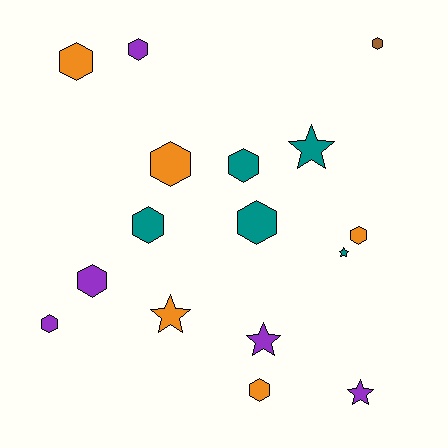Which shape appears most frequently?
Hexagon, with 11 objects.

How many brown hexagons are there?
There is 1 brown hexagon.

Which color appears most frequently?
Teal, with 5 objects.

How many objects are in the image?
There are 16 objects.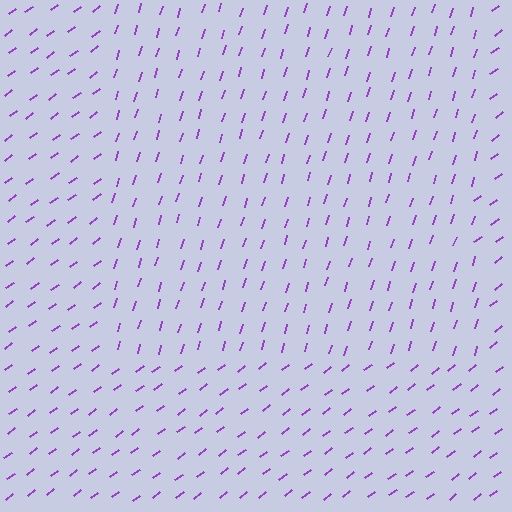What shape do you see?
I see a rectangle.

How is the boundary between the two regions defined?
The boundary is defined purely by a change in line orientation (approximately 36 degrees difference). All lines are the same color and thickness.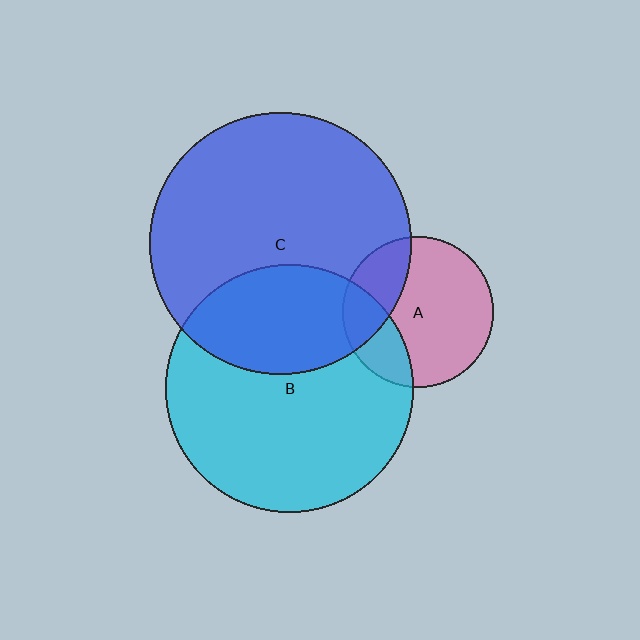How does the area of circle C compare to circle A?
Approximately 3.0 times.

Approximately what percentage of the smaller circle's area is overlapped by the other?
Approximately 35%.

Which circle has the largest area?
Circle C (blue).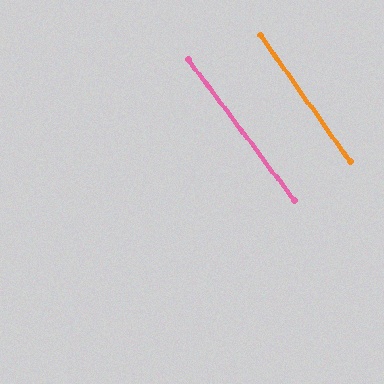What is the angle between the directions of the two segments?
Approximately 2 degrees.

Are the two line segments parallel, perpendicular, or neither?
Parallel — their directions differ by only 1.6°.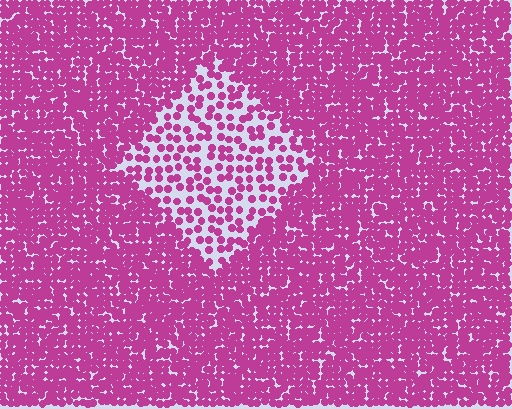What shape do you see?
I see a diamond.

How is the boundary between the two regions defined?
The boundary is defined by a change in element density (approximately 2.4x ratio). All elements are the same color, size, and shape.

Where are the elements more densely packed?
The elements are more densely packed outside the diamond boundary.